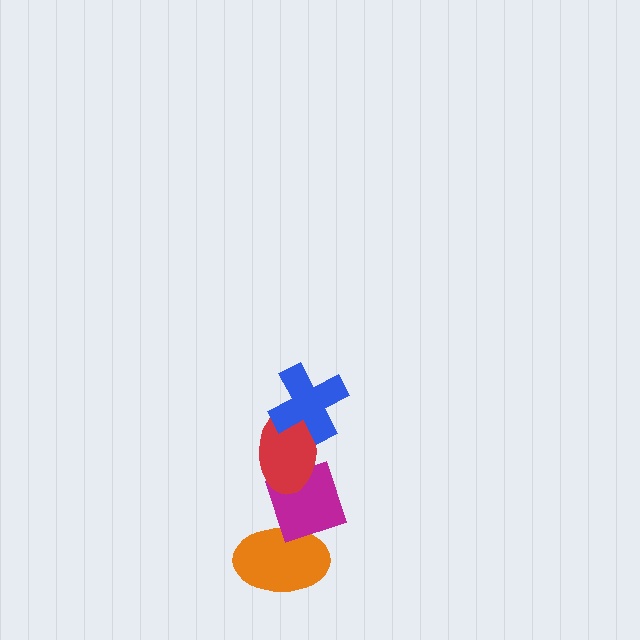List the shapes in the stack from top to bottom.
From top to bottom: the blue cross, the red ellipse, the magenta diamond, the orange ellipse.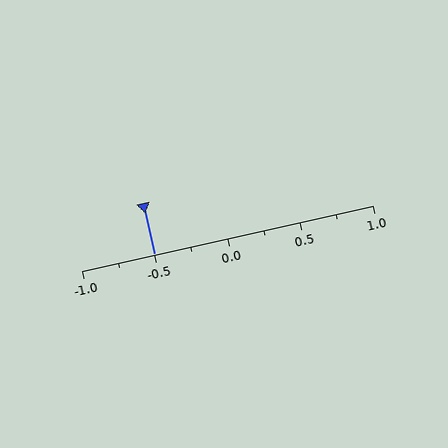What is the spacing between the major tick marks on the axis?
The major ticks are spaced 0.5 apart.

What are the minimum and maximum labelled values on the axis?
The axis runs from -1.0 to 1.0.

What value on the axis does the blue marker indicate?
The marker indicates approximately -0.5.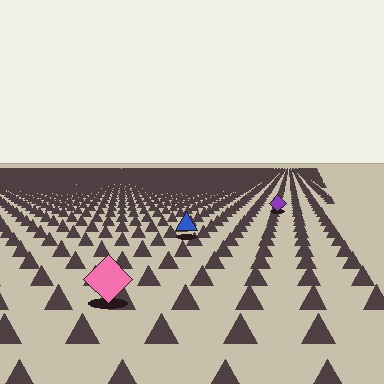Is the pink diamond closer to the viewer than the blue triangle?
Yes. The pink diamond is closer — you can tell from the texture gradient: the ground texture is coarser near it.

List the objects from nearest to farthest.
From nearest to farthest: the pink diamond, the blue triangle, the purple diamond.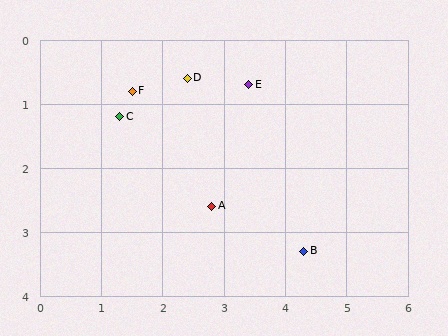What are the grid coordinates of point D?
Point D is at approximately (2.4, 0.6).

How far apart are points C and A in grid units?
Points C and A are about 2.1 grid units apart.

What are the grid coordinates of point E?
Point E is at approximately (3.4, 0.7).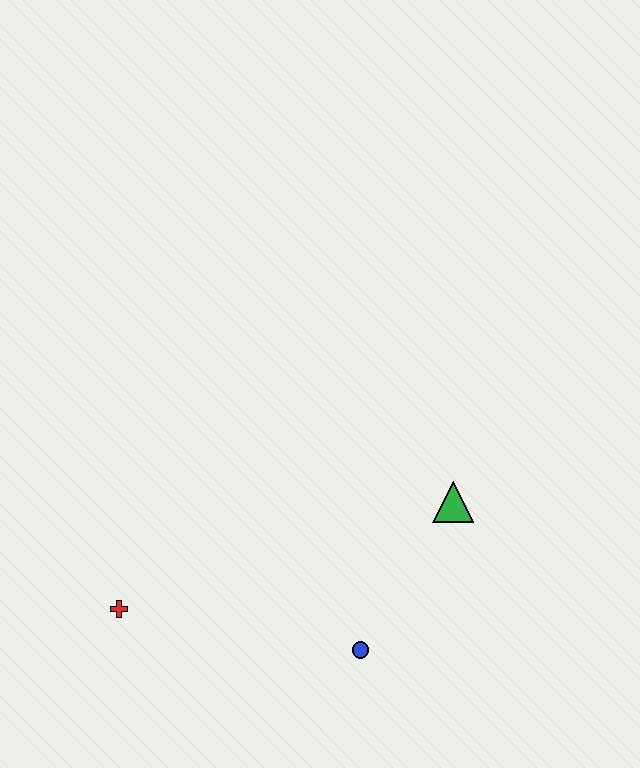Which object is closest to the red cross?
The blue circle is closest to the red cross.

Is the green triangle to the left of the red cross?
No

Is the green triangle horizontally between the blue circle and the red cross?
No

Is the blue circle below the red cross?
Yes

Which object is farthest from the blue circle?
The red cross is farthest from the blue circle.